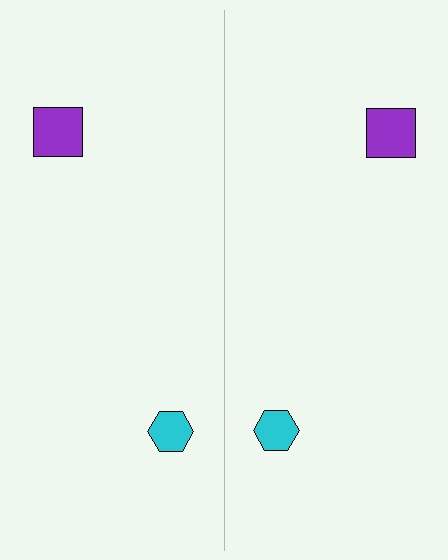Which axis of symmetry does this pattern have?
The pattern has a vertical axis of symmetry running through the center of the image.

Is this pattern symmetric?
Yes, this pattern has bilateral (reflection) symmetry.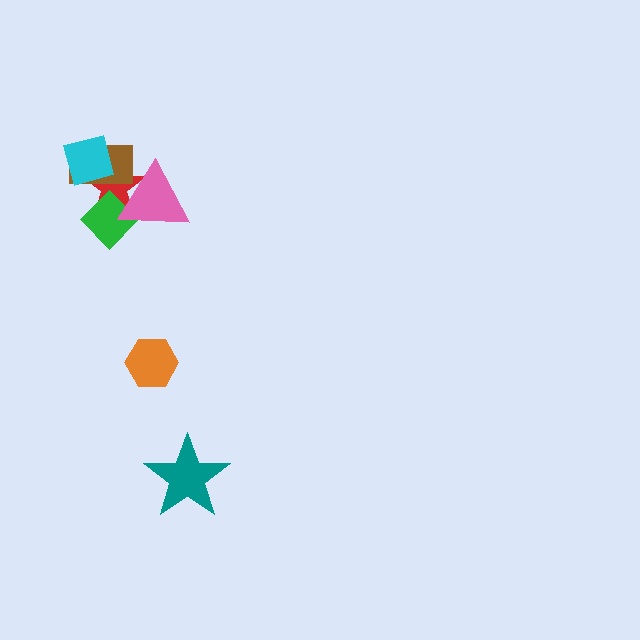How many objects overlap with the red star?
4 objects overlap with the red star.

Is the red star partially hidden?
Yes, it is partially covered by another shape.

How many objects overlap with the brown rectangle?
3 objects overlap with the brown rectangle.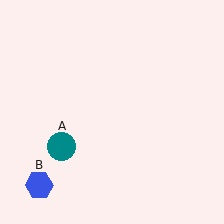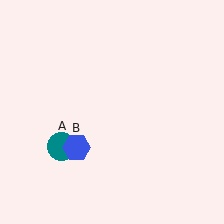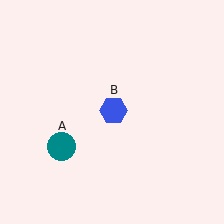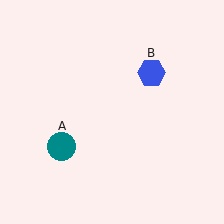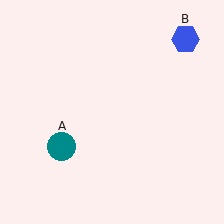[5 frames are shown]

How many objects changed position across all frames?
1 object changed position: blue hexagon (object B).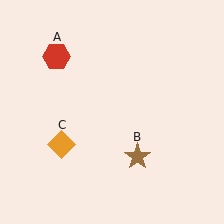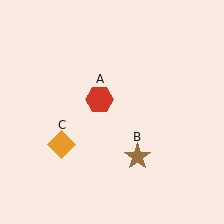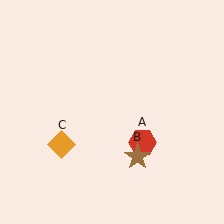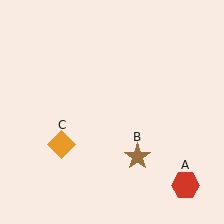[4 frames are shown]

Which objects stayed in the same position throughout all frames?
Brown star (object B) and orange diamond (object C) remained stationary.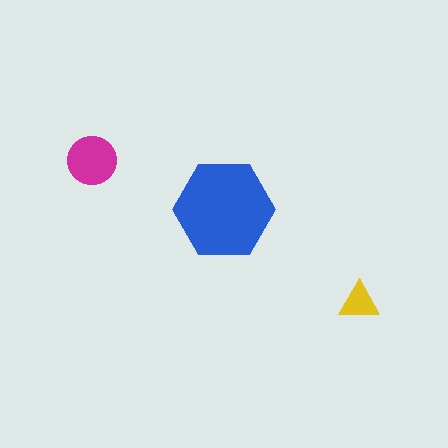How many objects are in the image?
There are 3 objects in the image.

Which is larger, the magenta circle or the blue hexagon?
The blue hexagon.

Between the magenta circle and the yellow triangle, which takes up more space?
The magenta circle.